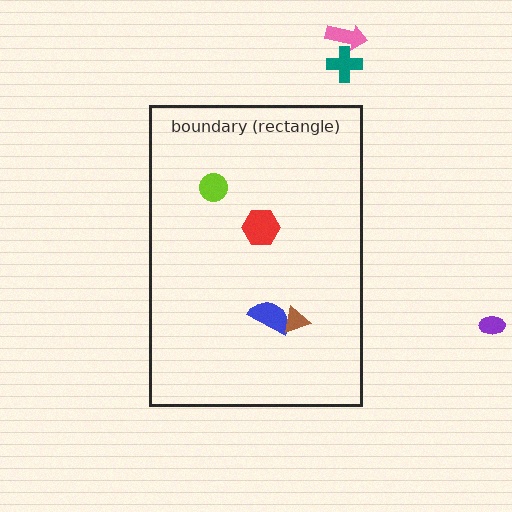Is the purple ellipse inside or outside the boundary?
Outside.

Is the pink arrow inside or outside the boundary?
Outside.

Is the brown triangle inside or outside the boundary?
Inside.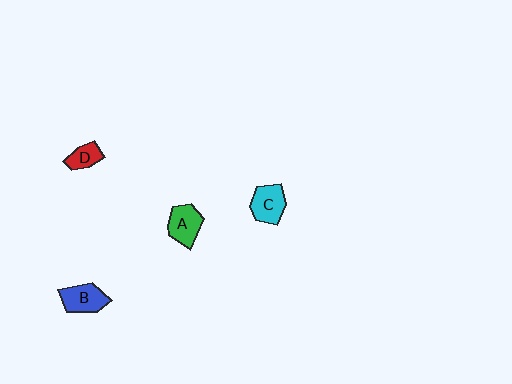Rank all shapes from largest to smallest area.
From largest to smallest: B (blue), C (cyan), A (green), D (red).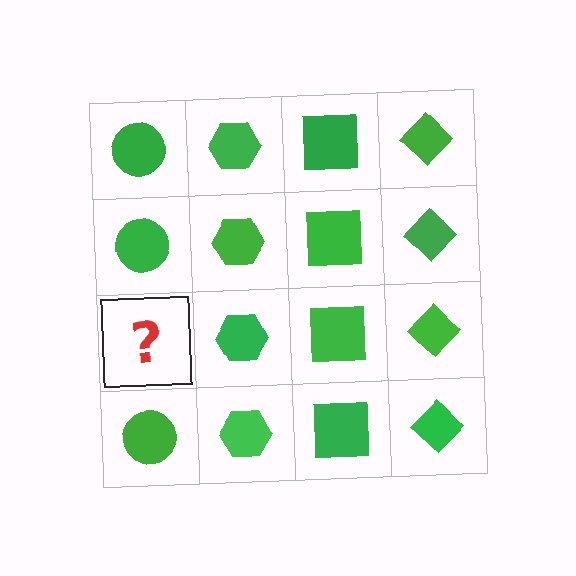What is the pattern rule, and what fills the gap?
The rule is that each column has a consistent shape. The gap should be filled with a green circle.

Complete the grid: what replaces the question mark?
The question mark should be replaced with a green circle.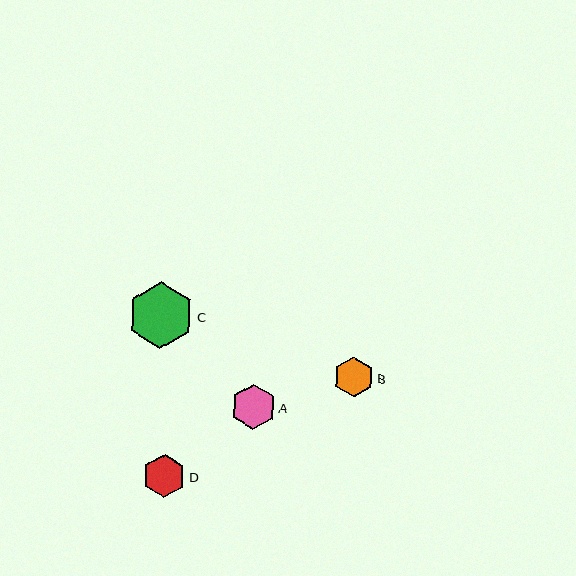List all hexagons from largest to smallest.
From largest to smallest: C, A, D, B.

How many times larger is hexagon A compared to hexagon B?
Hexagon A is approximately 1.1 times the size of hexagon B.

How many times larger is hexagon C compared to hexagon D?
Hexagon C is approximately 1.5 times the size of hexagon D.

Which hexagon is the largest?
Hexagon C is the largest with a size of approximately 67 pixels.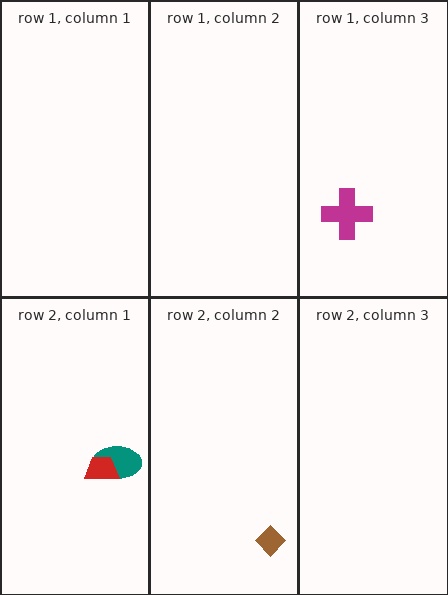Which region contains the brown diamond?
The row 2, column 2 region.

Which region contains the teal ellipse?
The row 2, column 1 region.